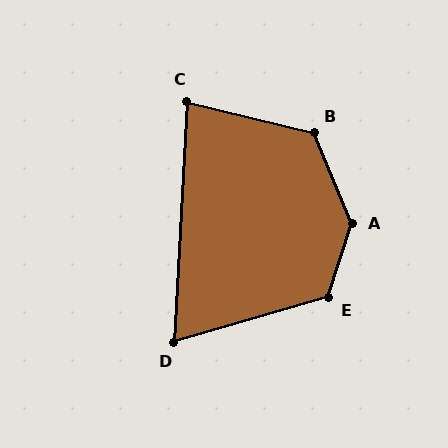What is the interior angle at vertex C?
Approximately 79 degrees (acute).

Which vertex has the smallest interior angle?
D, at approximately 71 degrees.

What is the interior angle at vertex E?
Approximately 123 degrees (obtuse).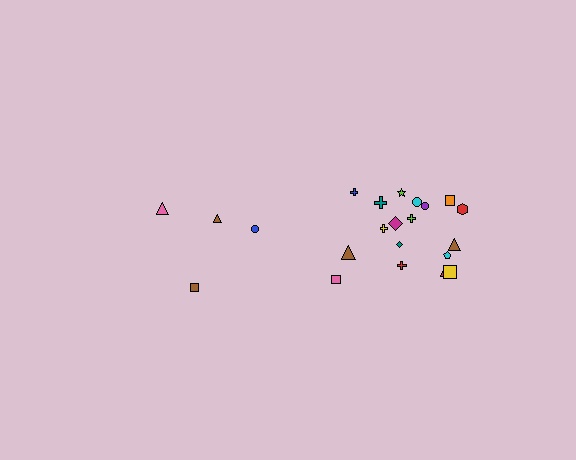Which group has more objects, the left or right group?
The right group.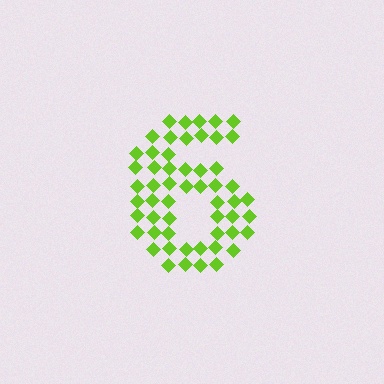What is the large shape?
The large shape is the digit 6.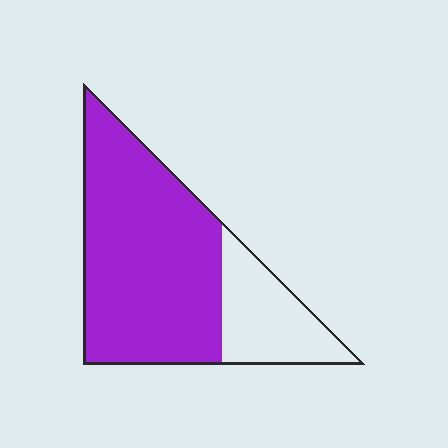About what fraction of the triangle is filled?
About three quarters (3/4).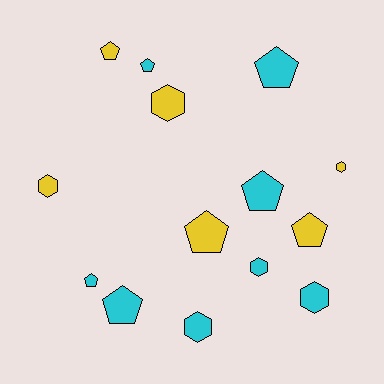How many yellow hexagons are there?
There are 3 yellow hexagons.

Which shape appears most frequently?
Pentagon, with 8 objects.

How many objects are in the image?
There are 14 objects.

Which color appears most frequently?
Cyan, with 8 objects.